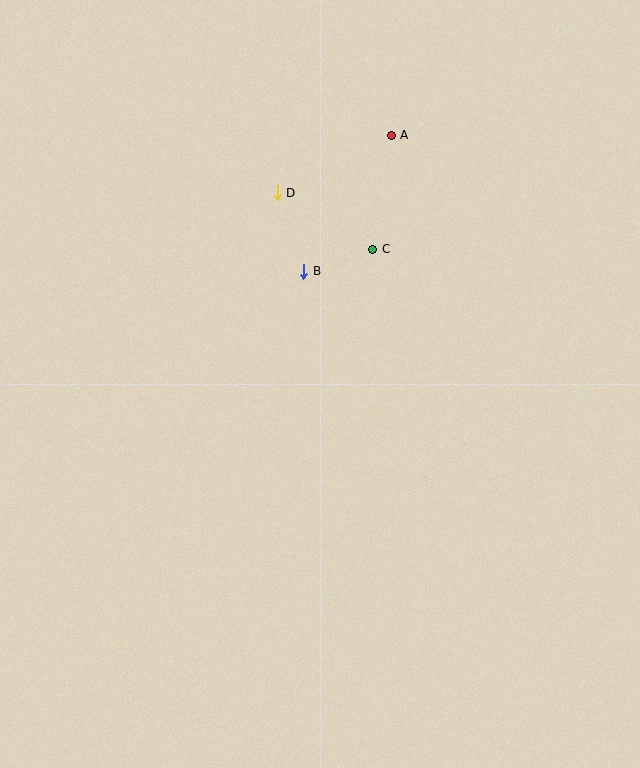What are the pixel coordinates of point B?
Point B is at (304, 271).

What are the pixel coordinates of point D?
Point D is at (277, 193).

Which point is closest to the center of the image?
Point B at (304, 271) is closest to the center.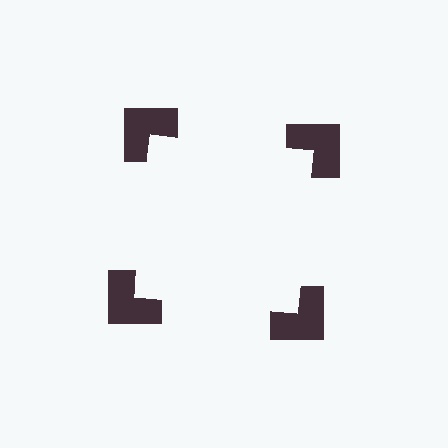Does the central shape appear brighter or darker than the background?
It typically appears slightly brighter than the background, even though no actual brightness change is drawn.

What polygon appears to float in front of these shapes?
An illusory square — its edges are inferred from the aligned wedge cuts in the notched squares, not physically drawn.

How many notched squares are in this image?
There are 4 — one at each vertex of the illusory square.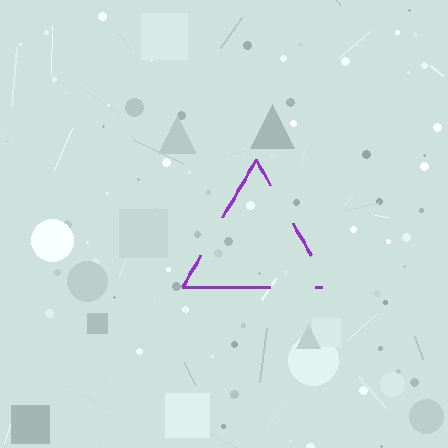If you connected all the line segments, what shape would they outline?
They would outline a triangle.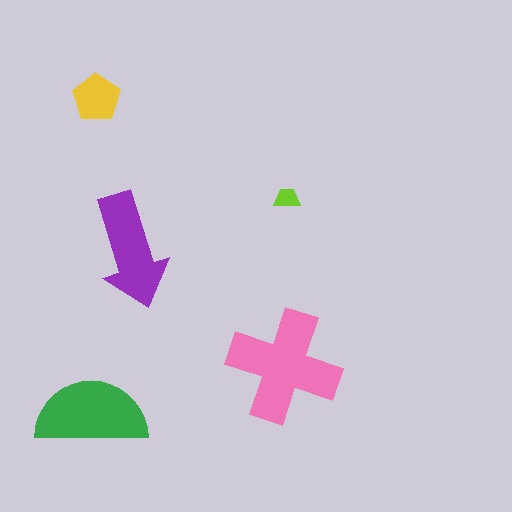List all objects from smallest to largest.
The lime trapezoid, the yellow pentagon, the purple arrow, the green semicircle, the pink cross.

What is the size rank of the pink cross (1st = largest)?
1st.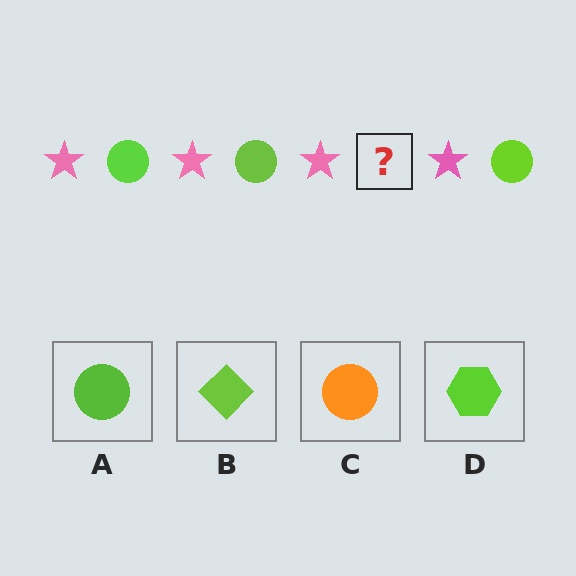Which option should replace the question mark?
Option A.